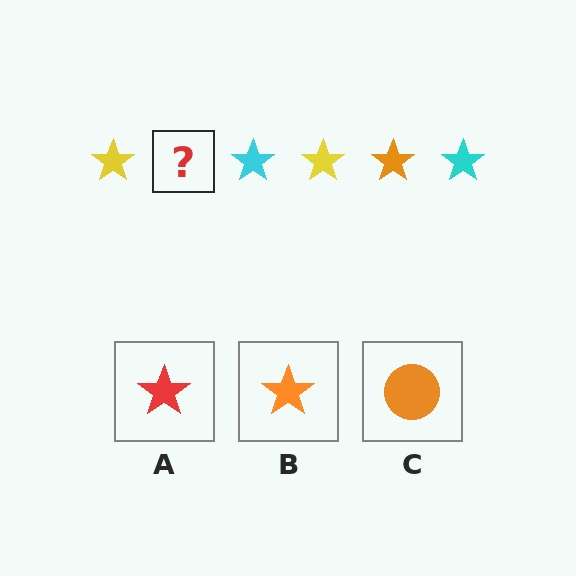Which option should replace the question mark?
Option B.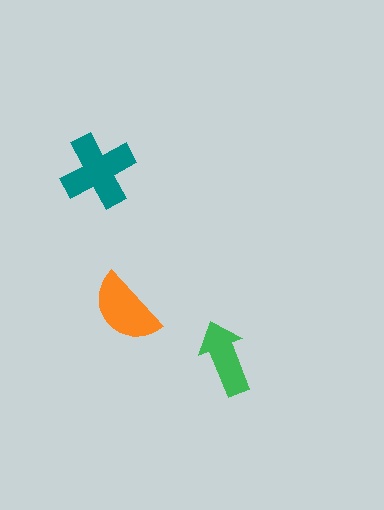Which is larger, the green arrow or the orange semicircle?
The orange semicircle.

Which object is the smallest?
The green arrow.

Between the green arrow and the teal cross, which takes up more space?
The teal cross.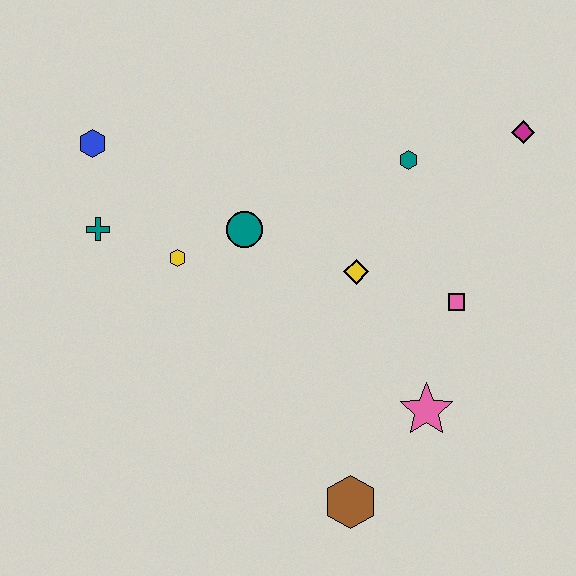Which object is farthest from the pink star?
The blue hexagon is farthest from the pink star.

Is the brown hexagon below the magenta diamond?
Yes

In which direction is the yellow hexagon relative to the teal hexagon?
The yellow hexagon is to the left of the teal hexagon.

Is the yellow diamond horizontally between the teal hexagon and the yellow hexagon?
Yes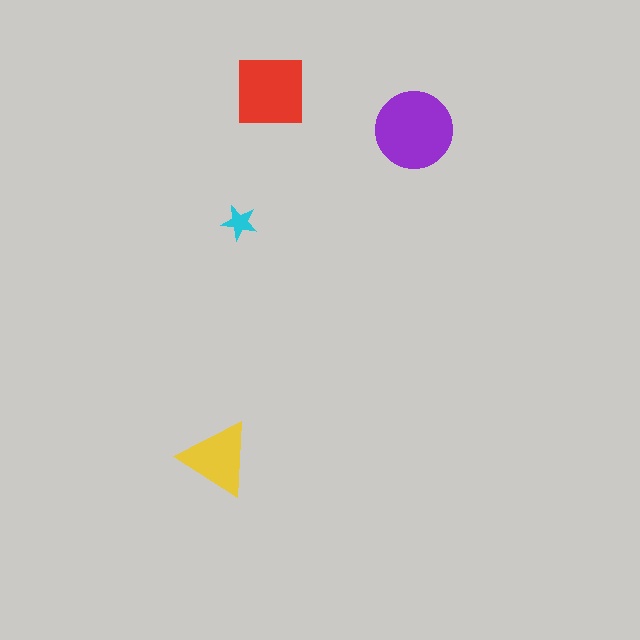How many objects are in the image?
There are 4 objects in the image.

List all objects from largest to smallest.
The purple circle, the red square, the yellow triangle, the cyan star.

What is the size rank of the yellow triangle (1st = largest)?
3rd.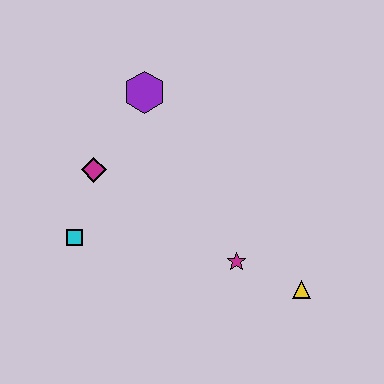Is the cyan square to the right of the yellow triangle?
No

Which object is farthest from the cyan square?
The yellow triangle is farthest from the cyan square.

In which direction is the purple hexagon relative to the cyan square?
The purple hexagon is above the cyan square.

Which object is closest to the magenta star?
The yellow triangle is closest to the magenta star.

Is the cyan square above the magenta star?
Yes